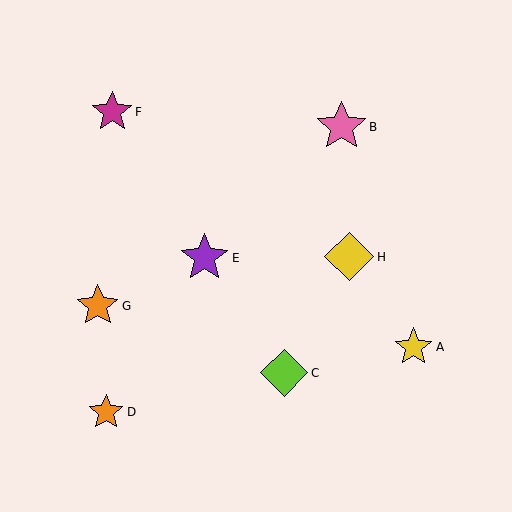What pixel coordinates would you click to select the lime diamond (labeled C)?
Click at (284, 373) to select the lime diamond C.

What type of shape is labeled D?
Shape D is an orange star.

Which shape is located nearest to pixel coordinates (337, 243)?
The yellow diamond (labeled H) at (349, 257) is nearest to that location.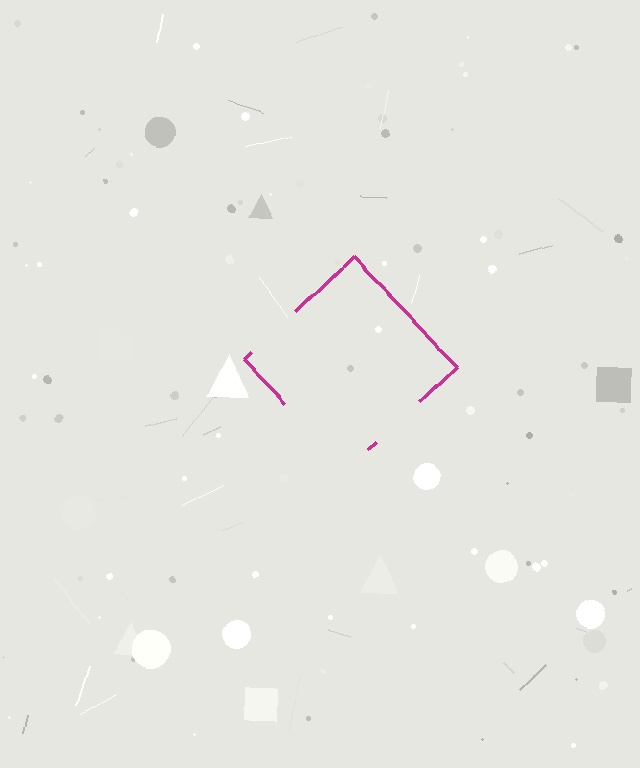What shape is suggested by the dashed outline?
The dashed outline suggests a diamond.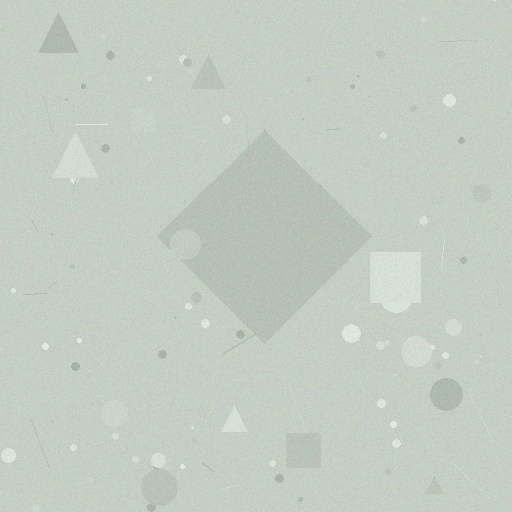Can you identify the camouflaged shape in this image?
The camouflaged shape is a diamond.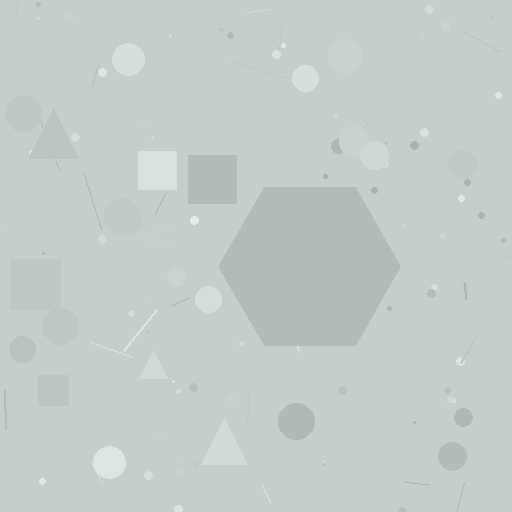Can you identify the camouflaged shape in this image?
The camouflaged shape is a hexagon.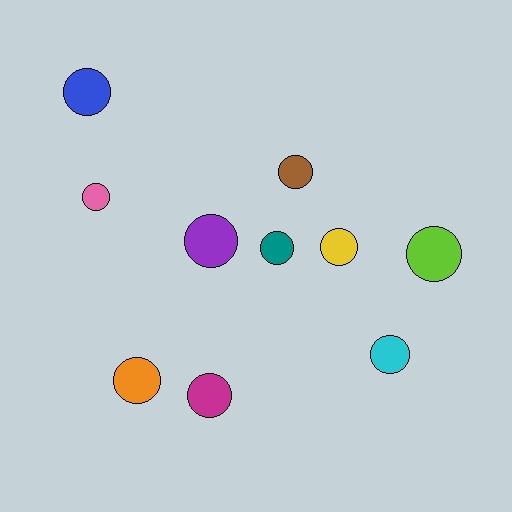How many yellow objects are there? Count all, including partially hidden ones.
There is 1 yellow object.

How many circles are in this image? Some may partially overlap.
There are 10 circles.